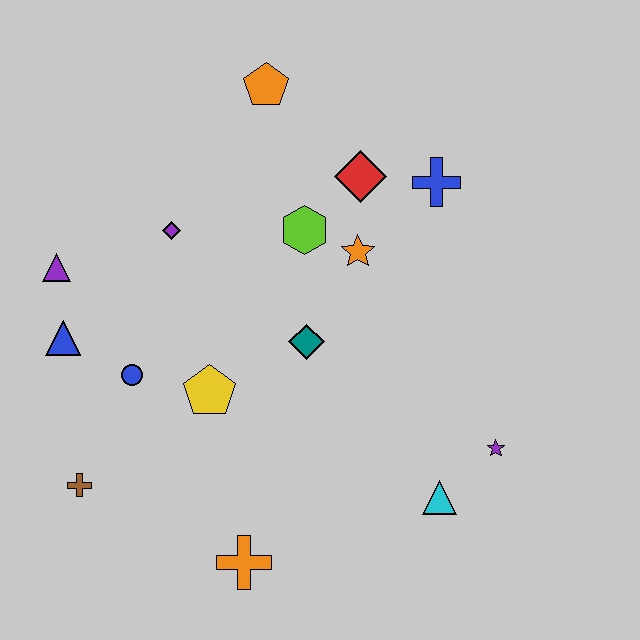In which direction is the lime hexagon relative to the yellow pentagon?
The lime hexagon is above the yellow pentagon.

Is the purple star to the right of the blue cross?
Yes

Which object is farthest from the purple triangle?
The purple star is farthest from the purple triangle.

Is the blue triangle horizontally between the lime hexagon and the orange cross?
No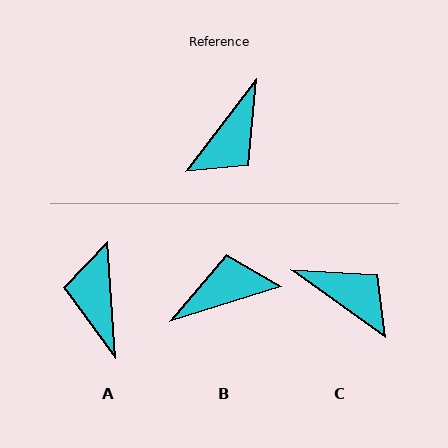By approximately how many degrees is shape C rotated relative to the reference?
Approximately 91 degrees counter-clockwise.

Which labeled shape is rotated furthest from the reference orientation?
B, about 144 degrees away.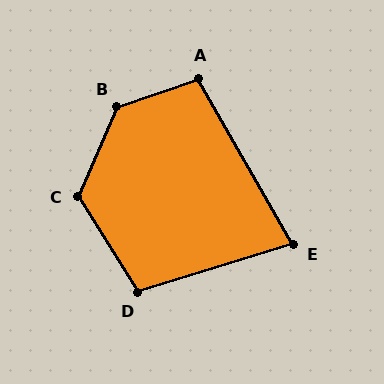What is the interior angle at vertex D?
Approximately 105 degrees (obtuse).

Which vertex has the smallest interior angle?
E, at approximately 77 degrees.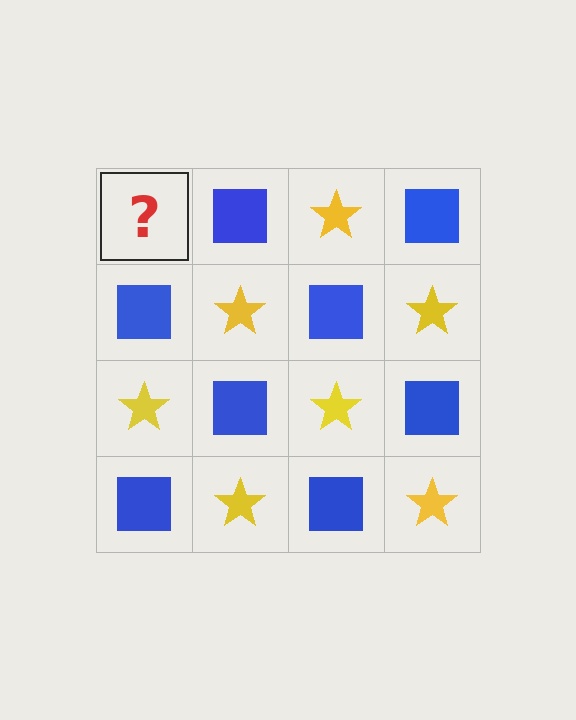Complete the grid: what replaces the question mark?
The question mark should be replaced with a yellow star.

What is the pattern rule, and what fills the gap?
The rule is that it alternates yellow star and blue square in a checkerboard pattern. The gap should be filled with a yellow star.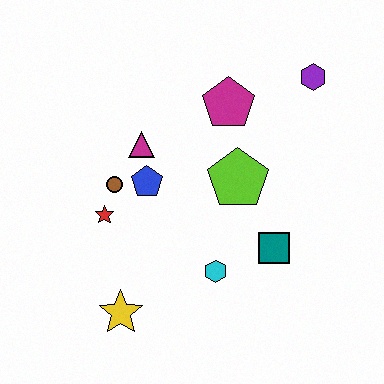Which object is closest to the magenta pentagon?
The lime pentagon is closest to the magenta pentagon.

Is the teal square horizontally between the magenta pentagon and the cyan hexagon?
No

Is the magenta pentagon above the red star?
Yes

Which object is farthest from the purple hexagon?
The yellow star is farthest from the purple hexagon.